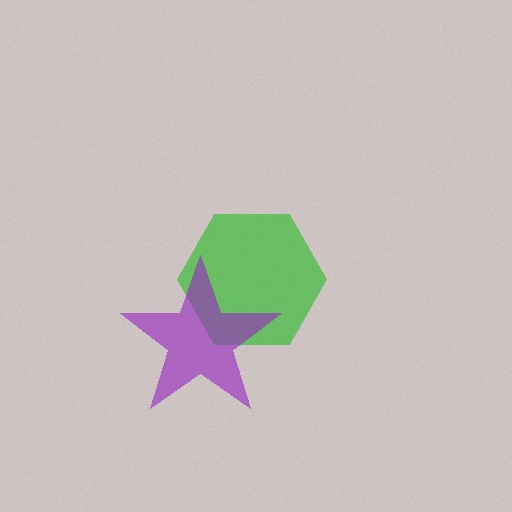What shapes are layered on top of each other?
The layered shapes are: a green hexagon, a purple star.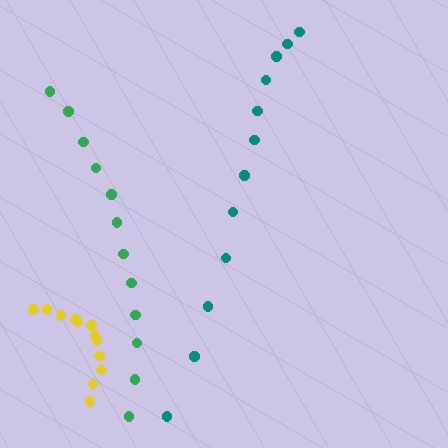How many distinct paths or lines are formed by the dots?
There are 3 distinct paths.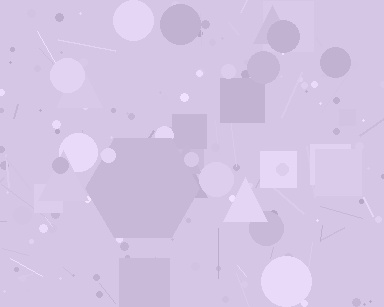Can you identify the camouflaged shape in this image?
The camouflaged shape is a hexagon.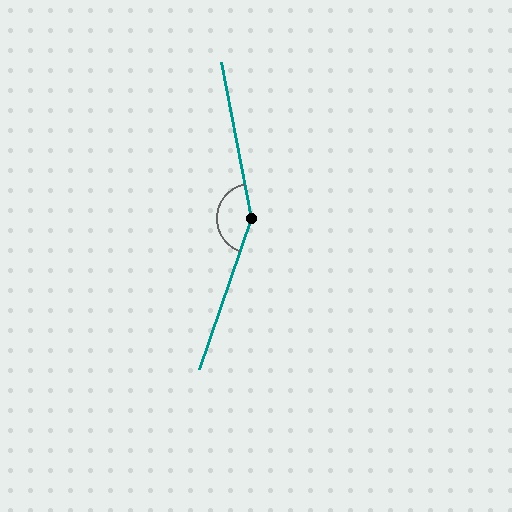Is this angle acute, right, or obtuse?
It is obtuse.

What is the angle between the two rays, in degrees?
Approximately 150 degrees.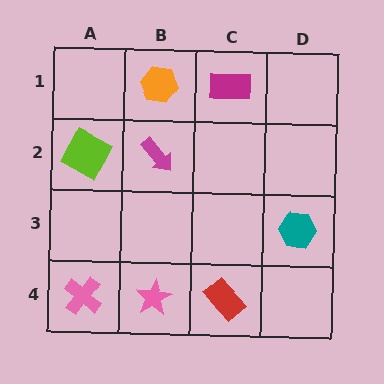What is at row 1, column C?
A magenta rectangle.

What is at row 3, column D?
A teal hexagon.